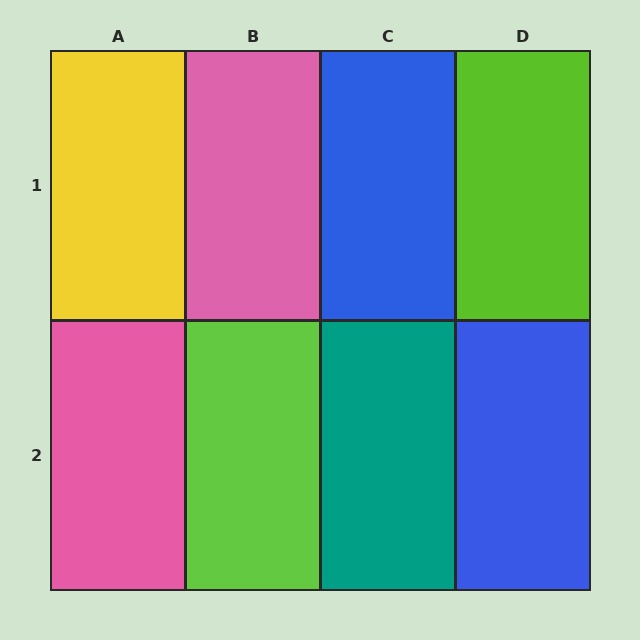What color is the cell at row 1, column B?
Pink.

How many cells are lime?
2 cells are lime.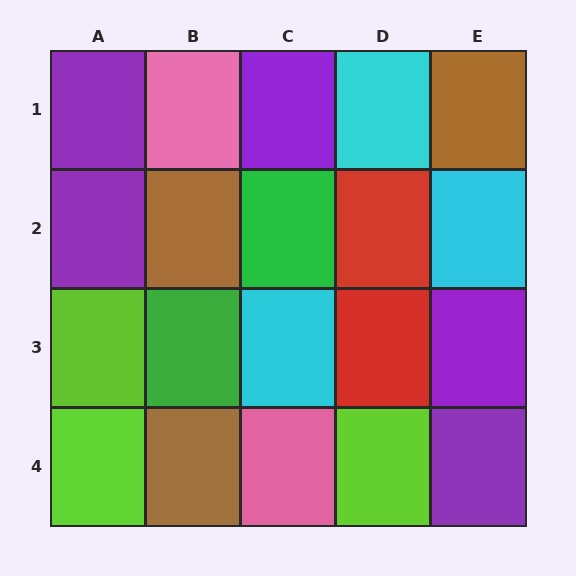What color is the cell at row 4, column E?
Purple.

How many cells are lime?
3 cells are lime.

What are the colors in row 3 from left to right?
Lime, green, cyan, red, purple.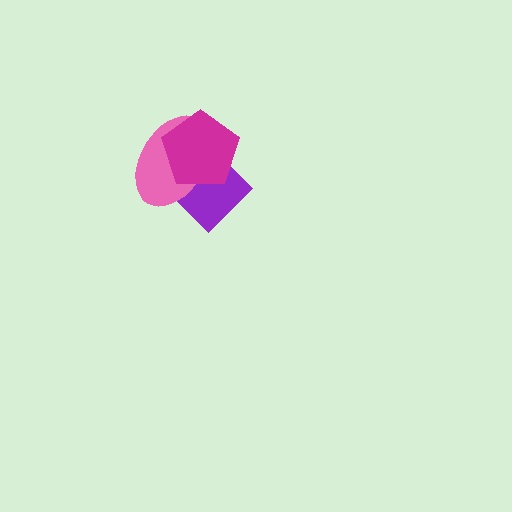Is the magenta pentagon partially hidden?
No, no other shape covers it.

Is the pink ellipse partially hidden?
Yes, it is partially covered by another shape.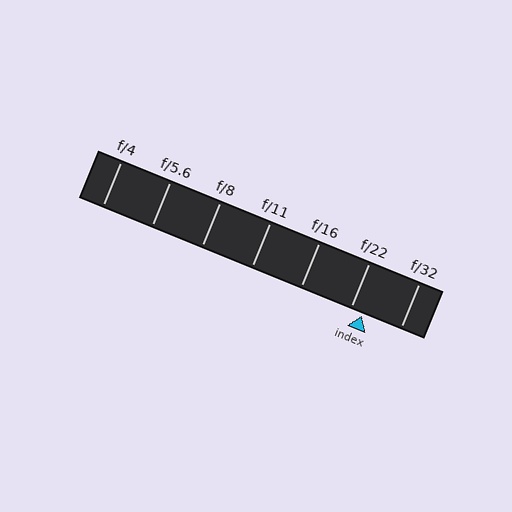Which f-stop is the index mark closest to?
The index mark is closest to f/22.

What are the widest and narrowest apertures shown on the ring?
The widest aperture shown is f/4 and the narrowest is f/32.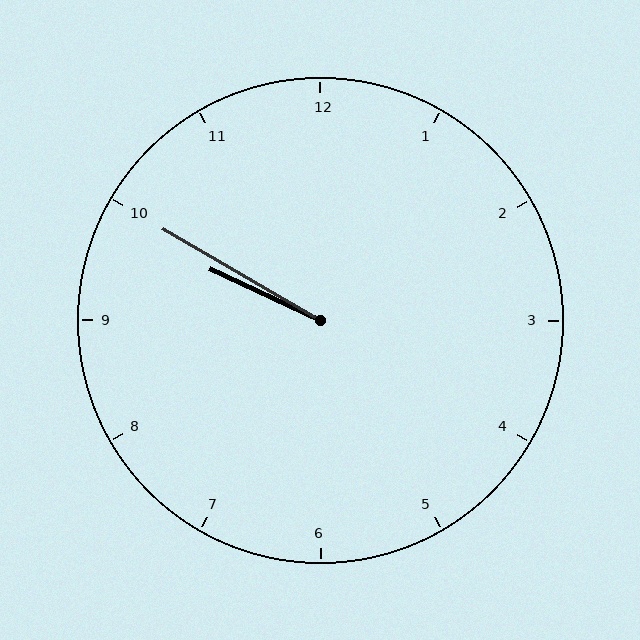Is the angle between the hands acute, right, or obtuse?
It is acute.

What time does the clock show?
9:50.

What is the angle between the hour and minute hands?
Approximately 5 degrees.